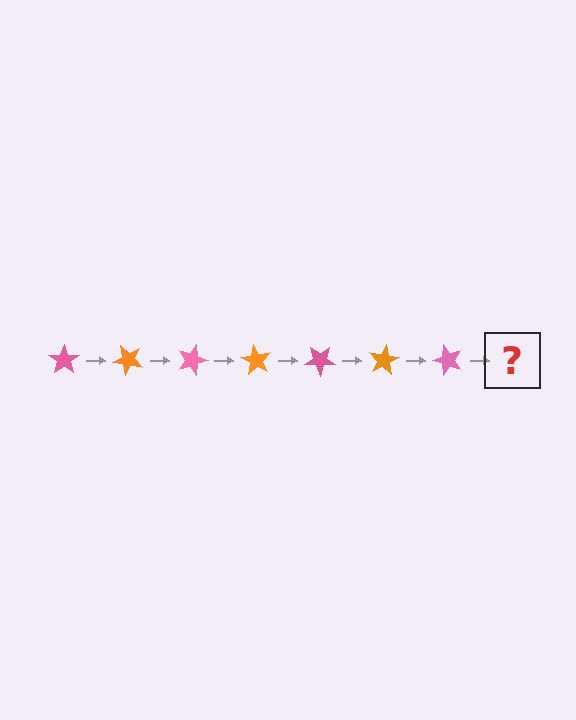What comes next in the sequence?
The next element should be an orange star, rotated 315 degrees from the start.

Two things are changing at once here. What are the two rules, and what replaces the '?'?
The two rules are that it rotates 45 degrees each step and the color cycles through pink and orange. The '?' should be an orange star, rotated 315 degrees from the start.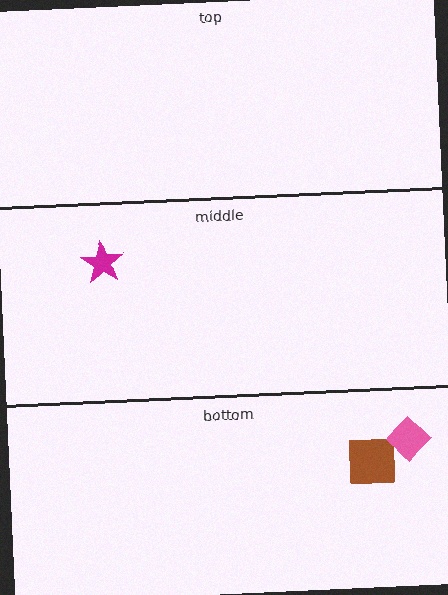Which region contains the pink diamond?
The bottom region.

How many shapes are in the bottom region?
2.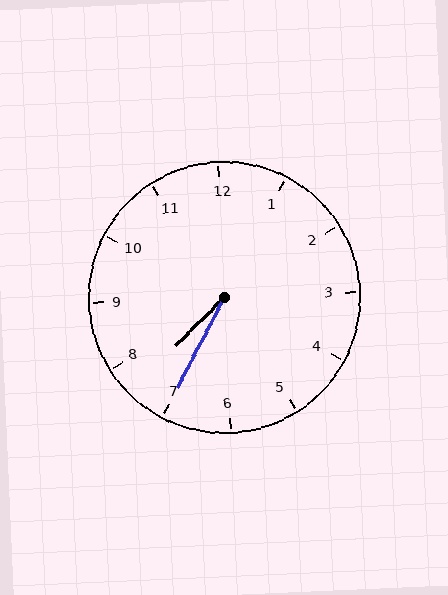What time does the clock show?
7:35.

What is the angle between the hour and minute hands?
Approximately 18 degrees.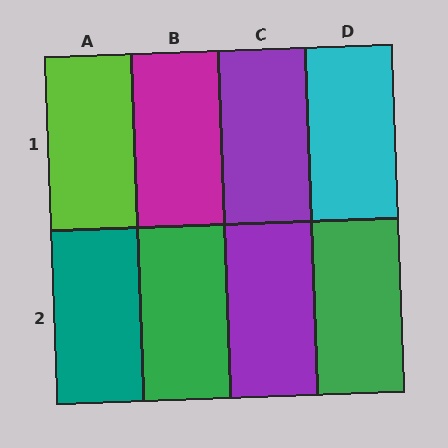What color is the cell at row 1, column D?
Cyan.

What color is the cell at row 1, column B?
Magenta.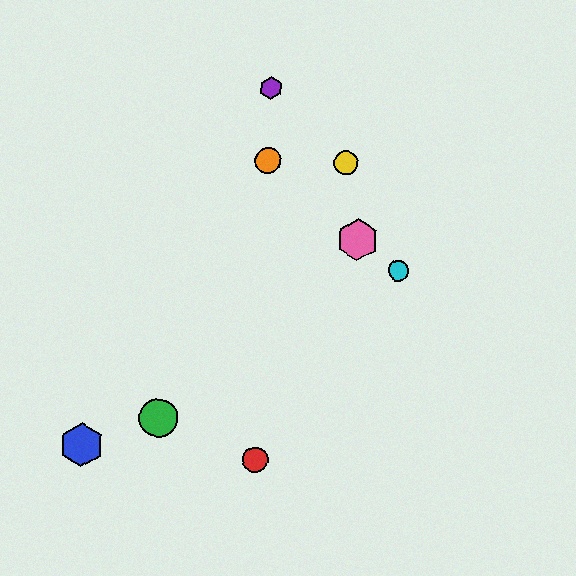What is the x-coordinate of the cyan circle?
The cyan circle is at x≈398.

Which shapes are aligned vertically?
The red circle, the purple hexagon, the orange circle are aligned vertically.